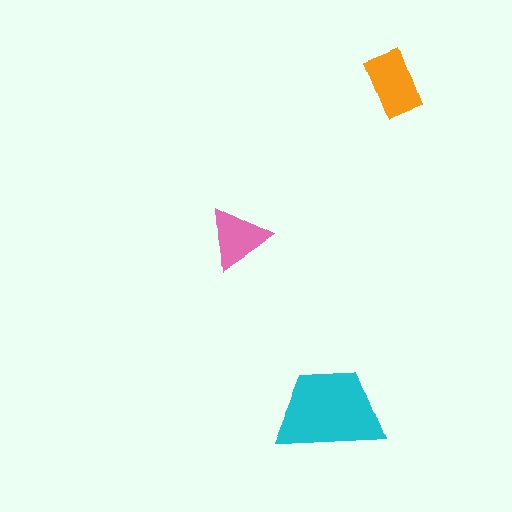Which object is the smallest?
The pink triangle.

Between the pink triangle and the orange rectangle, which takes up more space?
The orange rectangle.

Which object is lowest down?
The cyan trapezoid is bottommost.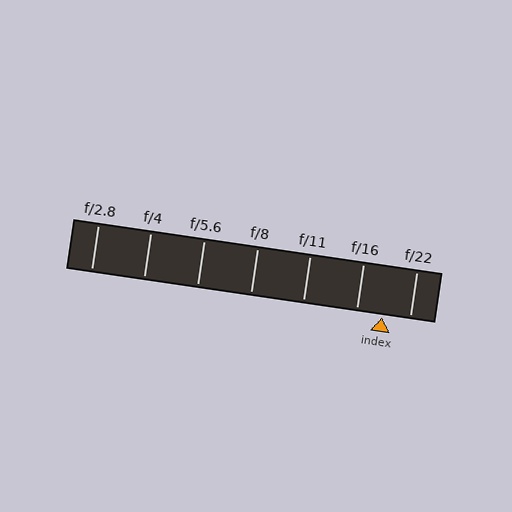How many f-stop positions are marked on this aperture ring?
There are 7 f-stop positions marked.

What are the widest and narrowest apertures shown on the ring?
The widest aperture shown is f/2.8 and the narrowest is f/22.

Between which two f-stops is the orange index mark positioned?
The index mark is between f/16 and f/22.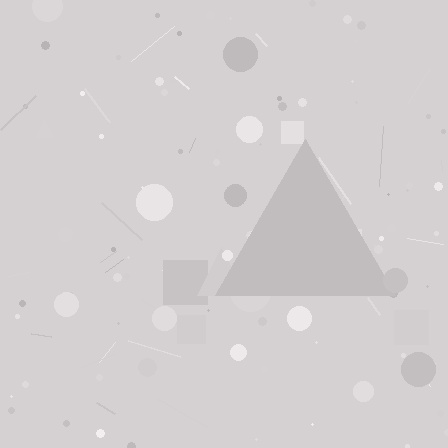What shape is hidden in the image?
A triangle is hidden in the image.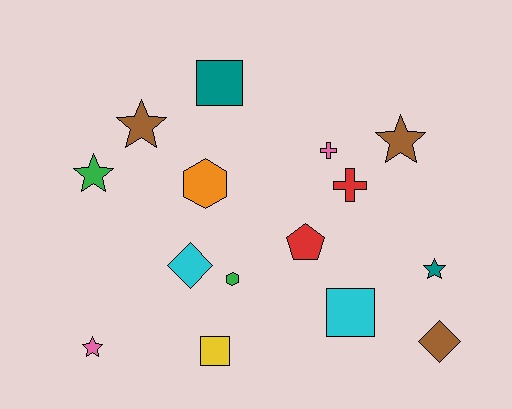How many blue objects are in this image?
There are no blue objects.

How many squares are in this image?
There are 3 squares.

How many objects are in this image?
There are 15 objects.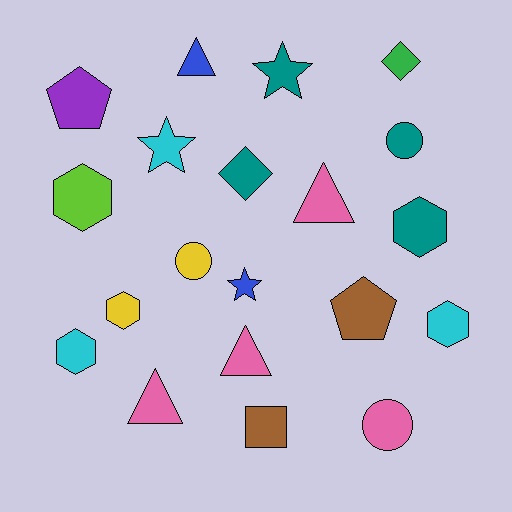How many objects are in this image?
There are 20 objects.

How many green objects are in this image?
There is 1 green object.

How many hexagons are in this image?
There are 5 hexagons.